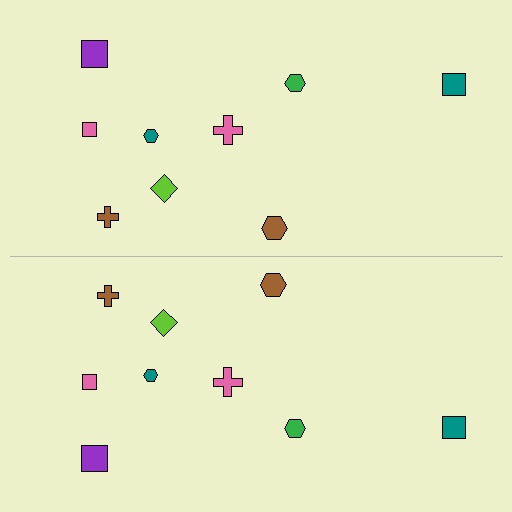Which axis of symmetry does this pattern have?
The pattern has a horizontal axis of symmetry running through the center of the image.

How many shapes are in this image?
There are 18 shapes in this image.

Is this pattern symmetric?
Yes, this pattern has bilateral (reflection) symmetry.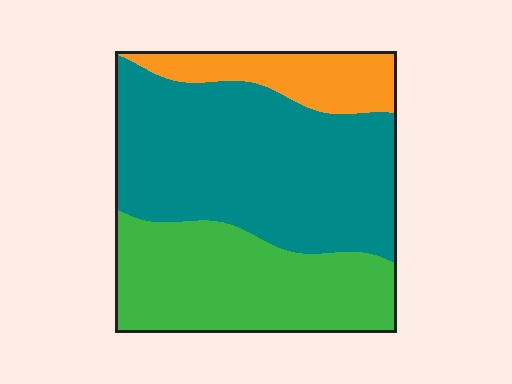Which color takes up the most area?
Teal, at roughly 50%.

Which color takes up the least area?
Orange, at roughly 15%.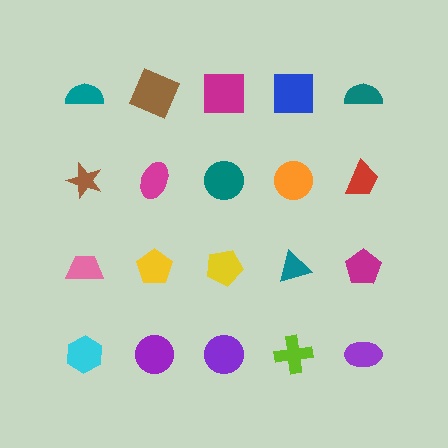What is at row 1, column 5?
A teal semicircle.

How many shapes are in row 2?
5 shapes.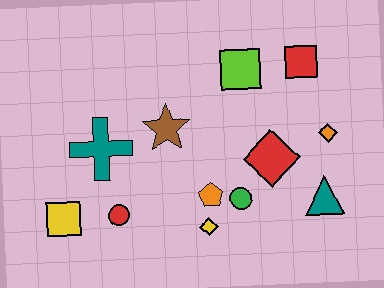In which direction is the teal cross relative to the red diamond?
The teal cross is to the left of the red diamond.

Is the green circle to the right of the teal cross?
Yes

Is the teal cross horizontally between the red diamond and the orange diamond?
No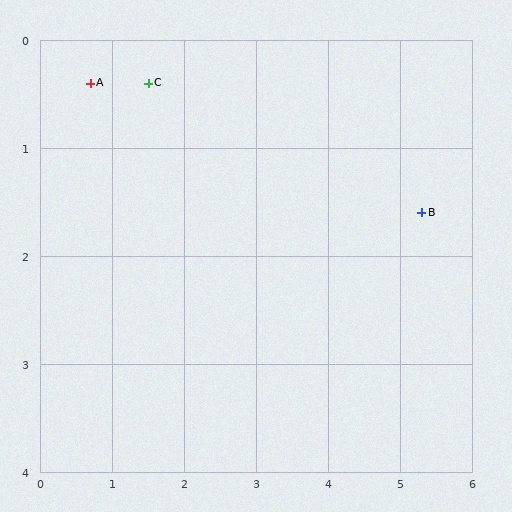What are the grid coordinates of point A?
Point A is at approximately (0.7, 0.4).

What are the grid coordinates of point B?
Point B is at approximately (5.3, 1.6).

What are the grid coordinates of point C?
Point C is at approximately (1.5, 0.4).